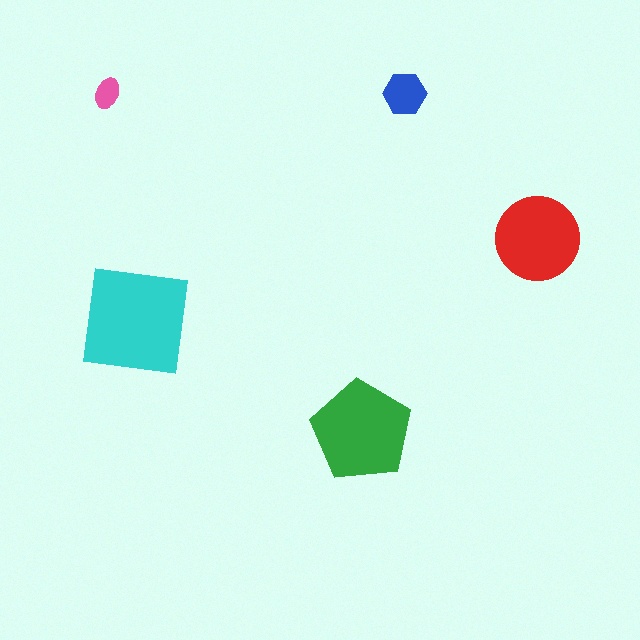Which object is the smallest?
The pink ellipse.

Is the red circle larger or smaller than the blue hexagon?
Larger.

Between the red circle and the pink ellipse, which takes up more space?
The red circle.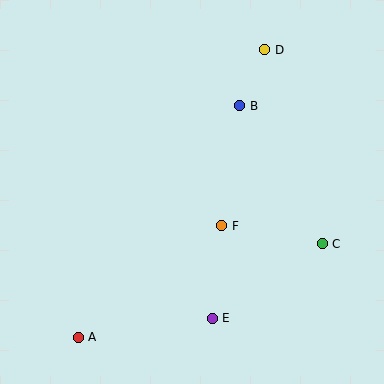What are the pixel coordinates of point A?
Point A is at (78, 337).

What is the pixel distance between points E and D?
The distance between E and D is 274 pixels.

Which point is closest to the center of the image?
Point F at (222, 226) is closest to the center.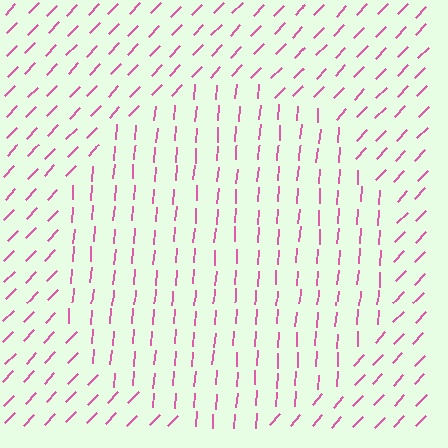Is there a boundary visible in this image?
Yes, there is a texture boundary formed by a change in line orientation.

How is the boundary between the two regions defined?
The boundary is defined purely by a change in line orientation (approximately 39 degrees difference). All lines are the same color and thickness.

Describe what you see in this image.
The image is filled with small pink line segments. A circle region in the image has lines oriented differently from the surrounding lines, creating a visible texture boundary.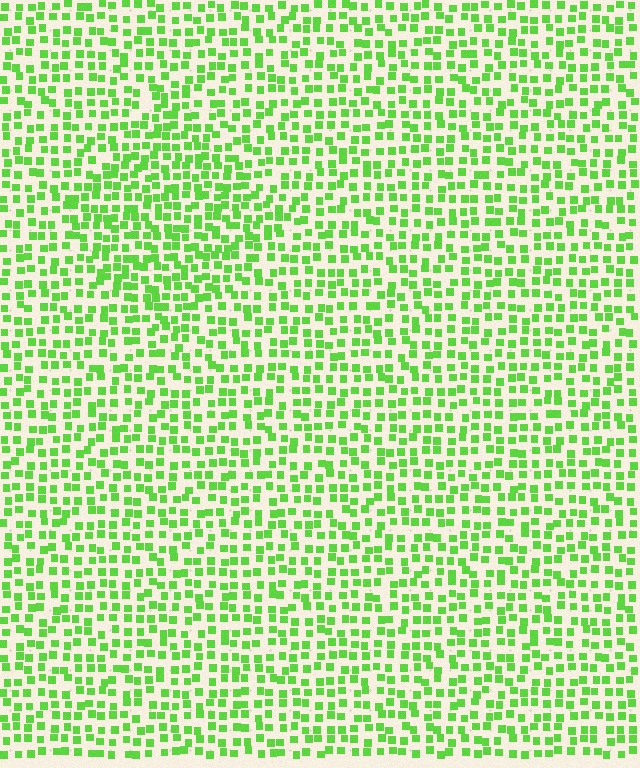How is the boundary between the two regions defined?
The boundary is defined by a change in element density (approximately 1.4x ratio). All elements are the same color, size, and shape.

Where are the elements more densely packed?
The elements are more densely packed inside the diamond boundary.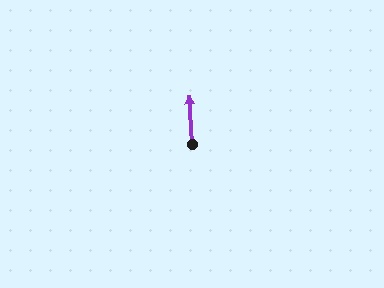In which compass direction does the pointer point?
North.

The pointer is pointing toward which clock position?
Roughly 12 o'clock.